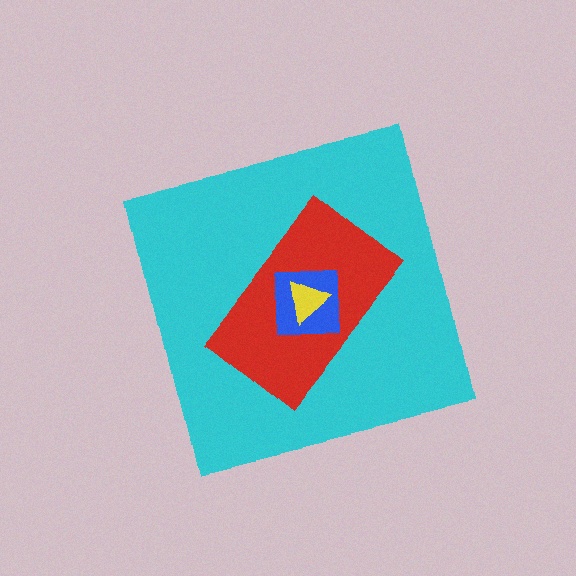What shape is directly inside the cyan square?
The red rectangle.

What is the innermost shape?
The yellow triangle.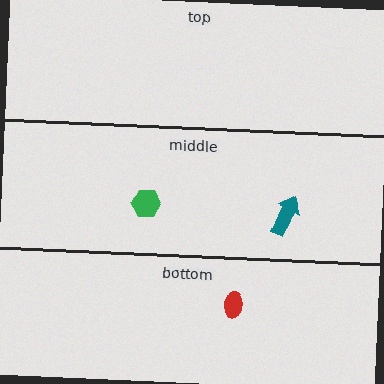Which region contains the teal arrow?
The middle region.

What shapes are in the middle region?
The green hexagon, the teal arrow.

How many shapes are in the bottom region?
1.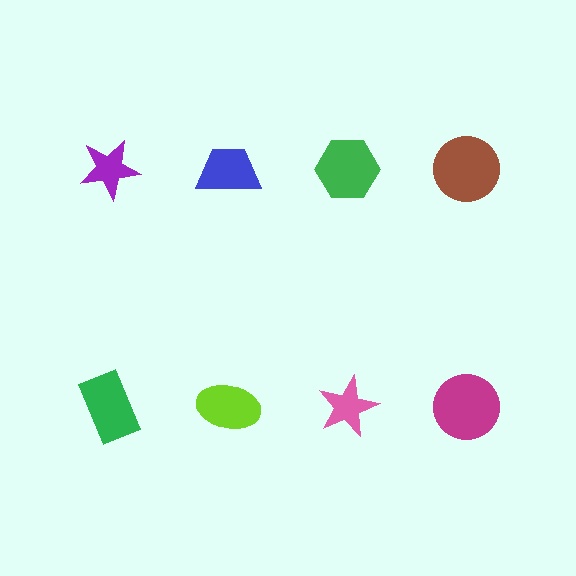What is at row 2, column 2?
A lime ellipse.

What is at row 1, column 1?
A purple star.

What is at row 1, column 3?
A green hexagon.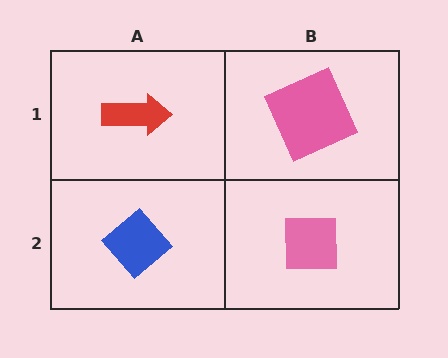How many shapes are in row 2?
2 shapes.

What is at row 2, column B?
A pink square.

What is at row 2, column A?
A blue diamond.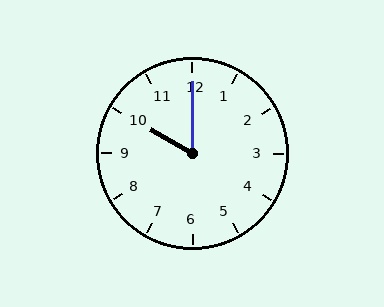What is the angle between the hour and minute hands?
Approximately 60 degrees.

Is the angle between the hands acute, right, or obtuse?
It is acute.